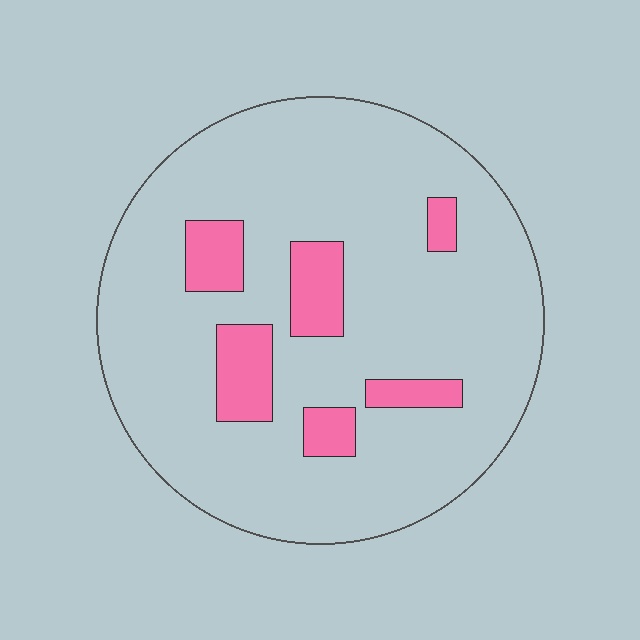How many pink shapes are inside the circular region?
6.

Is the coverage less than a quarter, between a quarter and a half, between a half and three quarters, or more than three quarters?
Less than a quarter.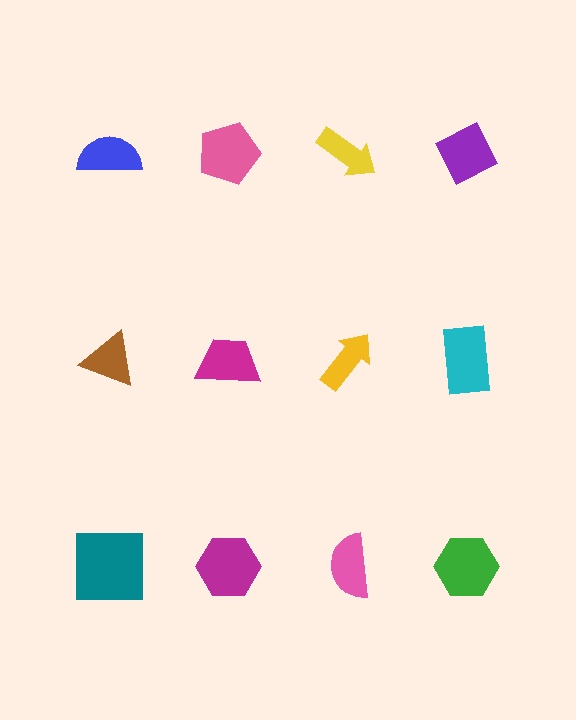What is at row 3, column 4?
A green hexagon.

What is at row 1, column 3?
A yellow arrow.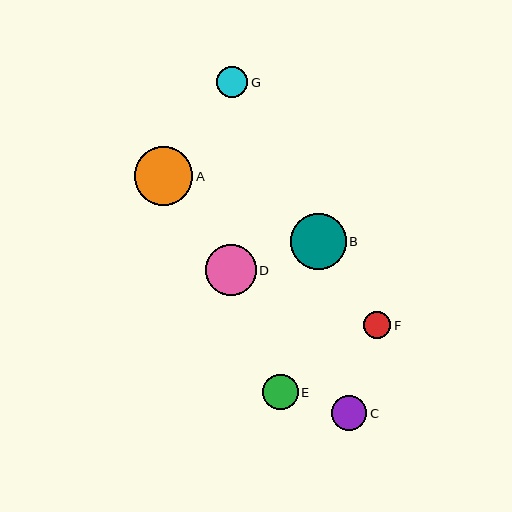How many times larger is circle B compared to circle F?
Circle B is approximately 2.1 times the size of circle F.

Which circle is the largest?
Circle A is the largest with a size of approximately 59 pixels.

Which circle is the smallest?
Circle F is the smallest with a size of approximately 27 pixels.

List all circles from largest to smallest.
From largest to smallest: A, B, D, E, C, G, F.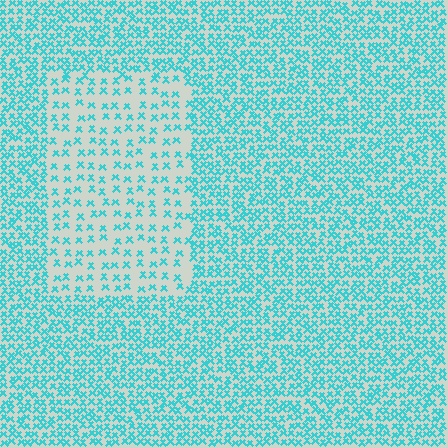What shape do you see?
I see a rectangle.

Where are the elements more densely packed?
The elements are more densely packed outside the rectangle boundary.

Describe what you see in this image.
The image contains small cyan elements arranged at two different densities. A rectangle-shaped region is visible where the elements are less densely packed than the surrounding area.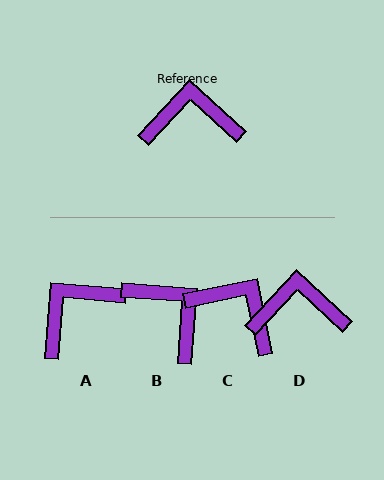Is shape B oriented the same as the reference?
No, it is off by about 51 degrees.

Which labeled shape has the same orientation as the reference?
D.